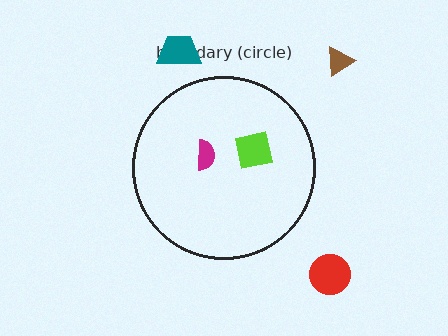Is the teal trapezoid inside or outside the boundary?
Outside.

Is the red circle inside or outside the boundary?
Outside.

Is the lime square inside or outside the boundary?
Inside.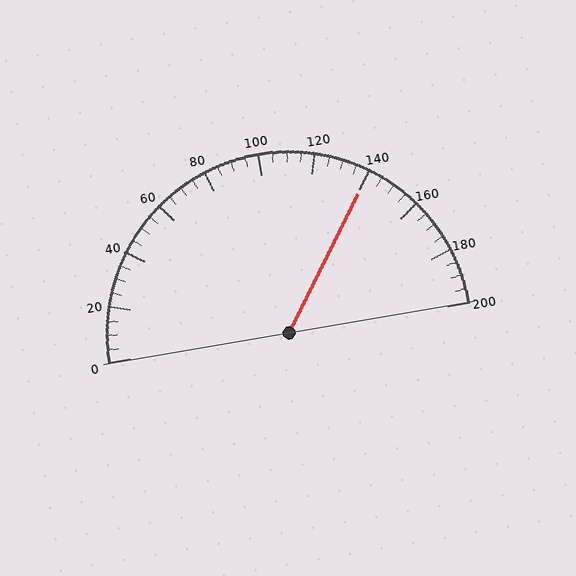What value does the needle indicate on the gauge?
The needle indicates approximately 140.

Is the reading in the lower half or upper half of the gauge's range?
The reading is in the upper half of the range (0 to 200).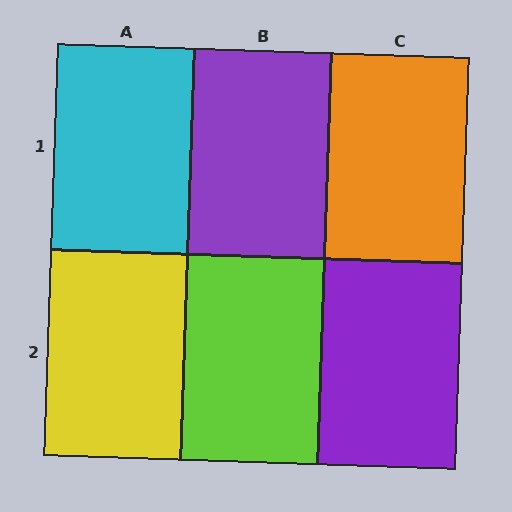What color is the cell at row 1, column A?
Cyan.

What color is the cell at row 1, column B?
Purple.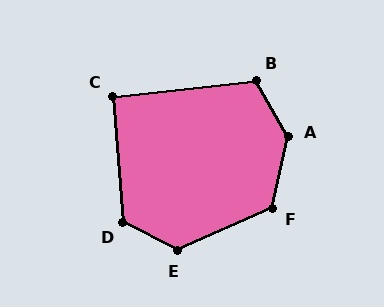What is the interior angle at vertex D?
Approximately 121 degrees (obtuse).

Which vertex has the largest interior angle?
A, at approximately 139 degrees.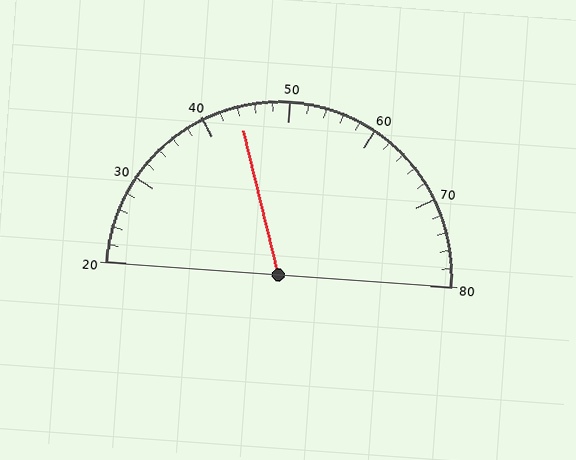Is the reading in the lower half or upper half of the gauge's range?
The reading is in the lower half of the range (20 to 80).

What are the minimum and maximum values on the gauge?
The gauge ranges from 20 to 80.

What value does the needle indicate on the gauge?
The needle indicates approximately 44.